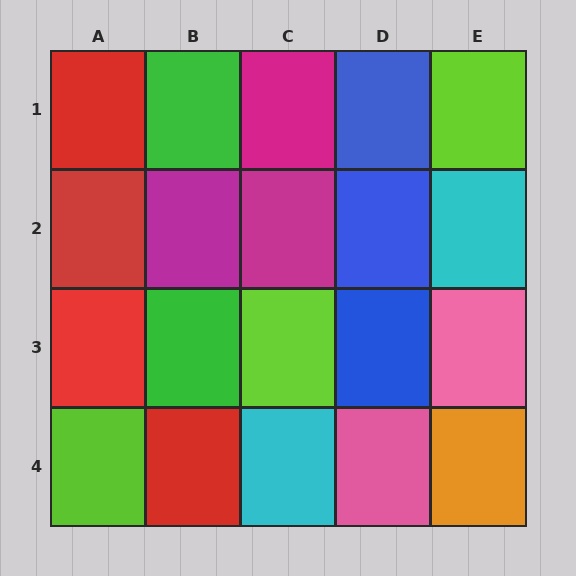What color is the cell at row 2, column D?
Blue.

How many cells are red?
4 cells are red.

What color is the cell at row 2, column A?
Red.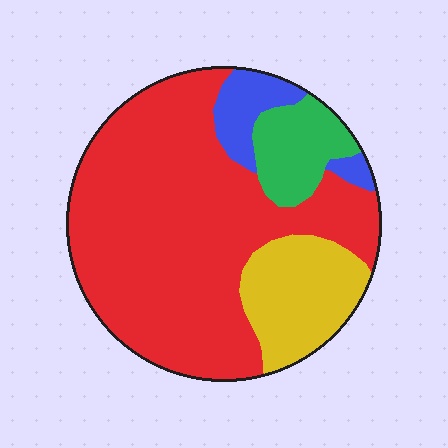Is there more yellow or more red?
Red.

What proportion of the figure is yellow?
Yellow takes up about one sixth (1/6) of the figure.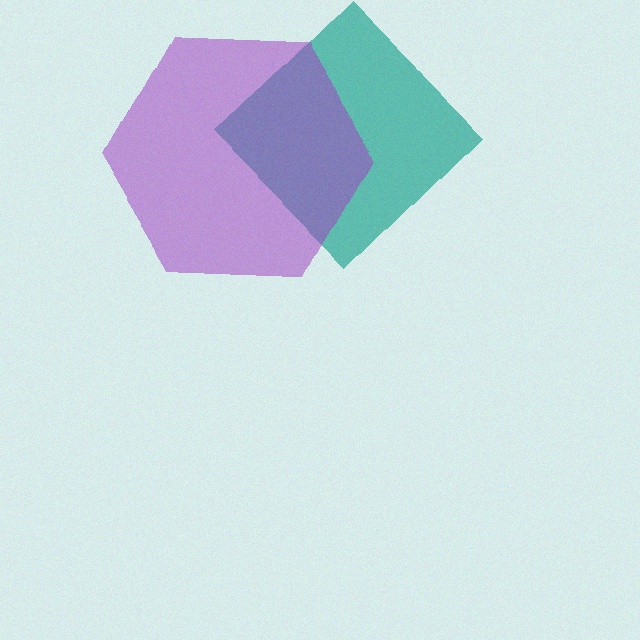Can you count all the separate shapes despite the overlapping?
Yes, there are 2 separate shapes.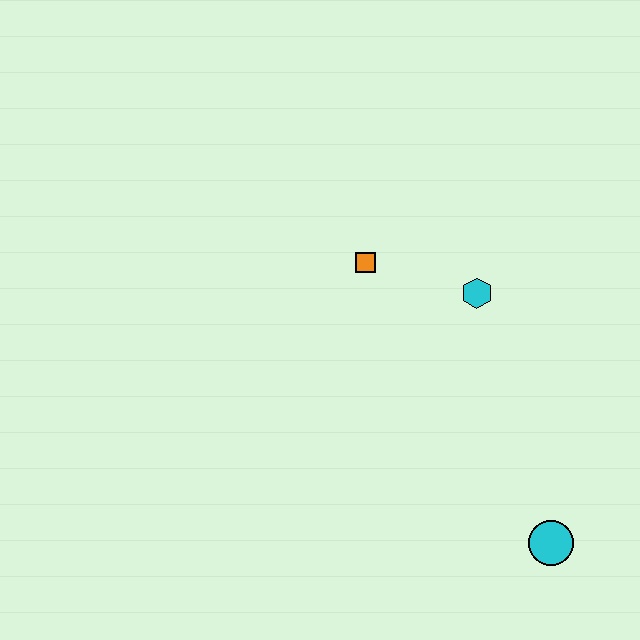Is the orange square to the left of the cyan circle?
Yes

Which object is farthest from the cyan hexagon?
The cyan circle is farthest from the cyan hexagon.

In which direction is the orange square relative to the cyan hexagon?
The orange square is to the left of the cyan hexagon.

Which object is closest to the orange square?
The cyan hexagon is closest to the orange square.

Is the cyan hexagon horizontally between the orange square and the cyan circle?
Yes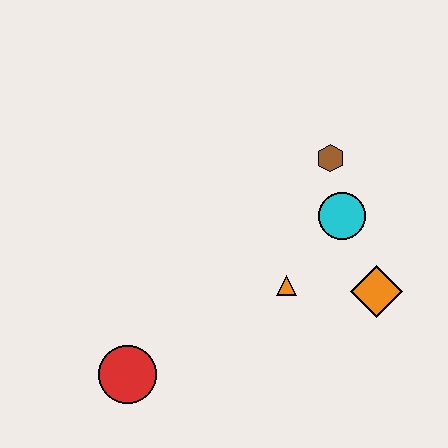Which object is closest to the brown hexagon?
The cyan circle is closest to the brown hexagon.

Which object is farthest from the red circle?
The brown hexagon is farthest from the red circle.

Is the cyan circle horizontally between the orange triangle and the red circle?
No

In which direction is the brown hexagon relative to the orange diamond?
The brown hexagon is above the orange diamond.